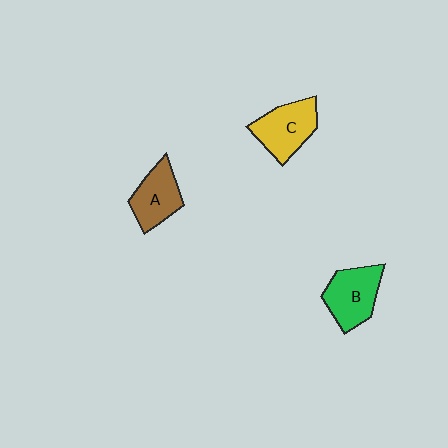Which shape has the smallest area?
Shape A (brown).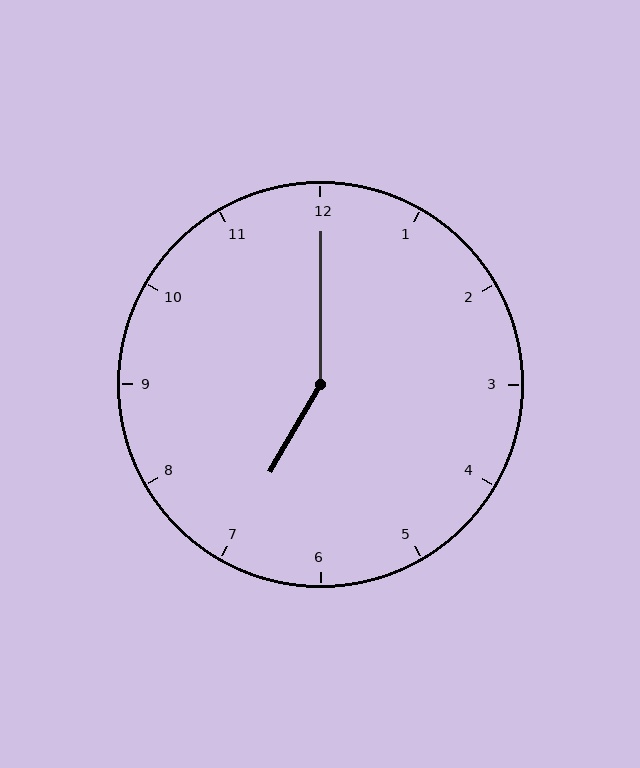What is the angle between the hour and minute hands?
Approximately 150 degrees.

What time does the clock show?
7:00.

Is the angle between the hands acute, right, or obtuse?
It is obtuse.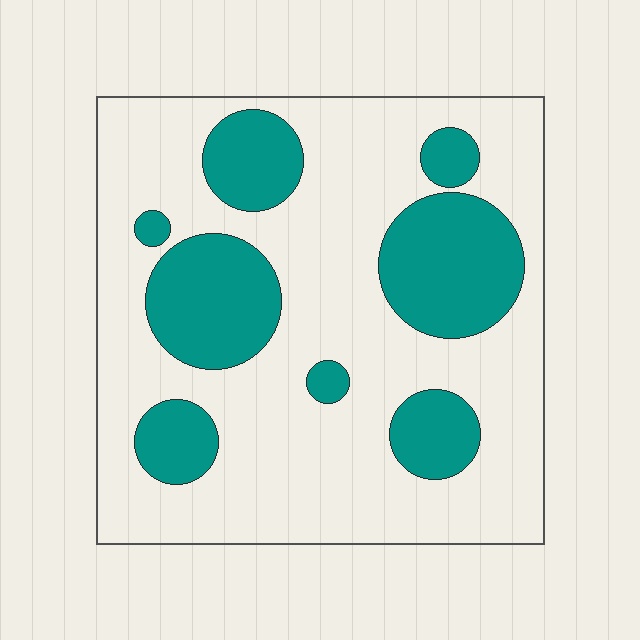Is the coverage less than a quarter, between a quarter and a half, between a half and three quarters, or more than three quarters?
Between a quarter and a half.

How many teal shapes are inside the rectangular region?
8.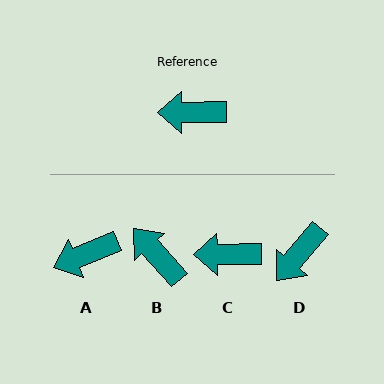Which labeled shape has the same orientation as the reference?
C.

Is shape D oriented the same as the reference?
No, it is off by about 49 degrees.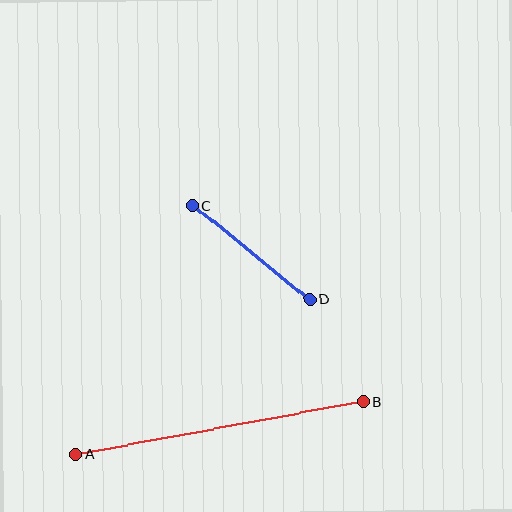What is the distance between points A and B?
The distance is approximately 291 pixels.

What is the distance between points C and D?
The distance is approximately 150 pixels.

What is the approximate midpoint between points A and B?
The midpoint is at approximately (220, 428) pixels.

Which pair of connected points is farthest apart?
Points A and B are farthest apart.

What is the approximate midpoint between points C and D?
The midpoint is at approximately (251, 253) pixels.